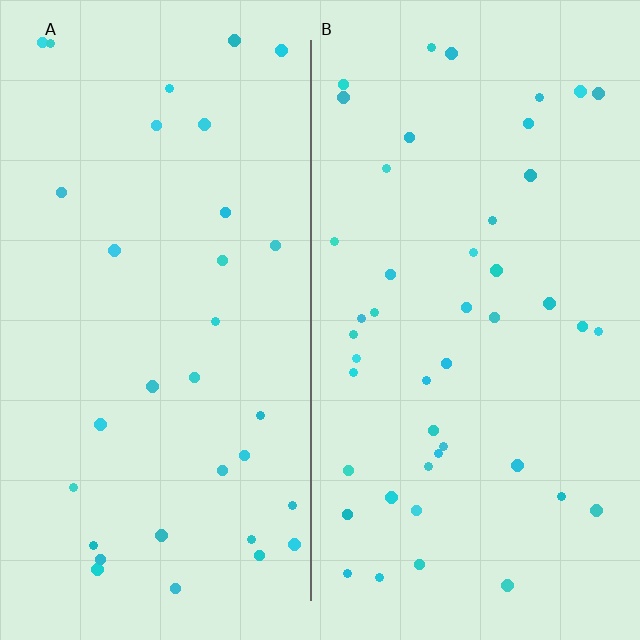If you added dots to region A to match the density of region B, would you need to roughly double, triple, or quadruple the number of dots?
Approximately double.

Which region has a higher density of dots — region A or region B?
B (the right).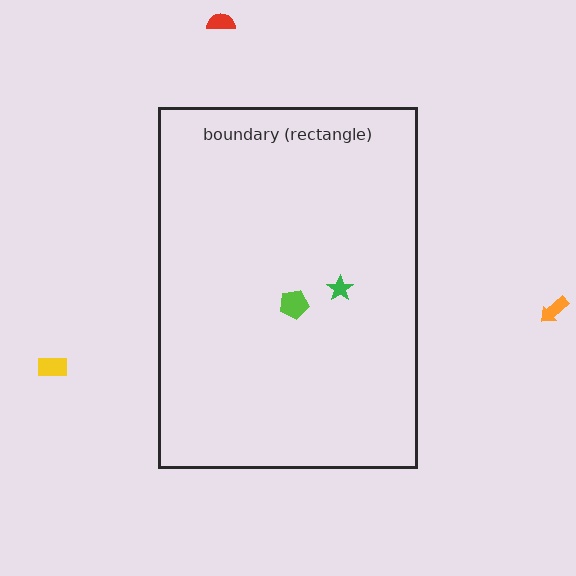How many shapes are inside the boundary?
2 inside, 3 outside.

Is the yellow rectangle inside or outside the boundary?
Outside.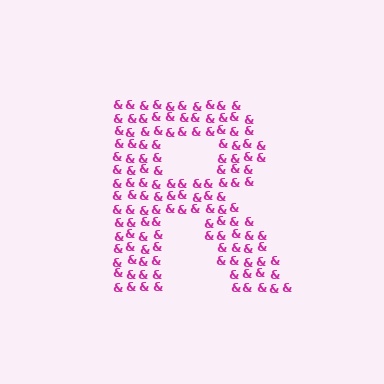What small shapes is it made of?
It is made of small ampersands.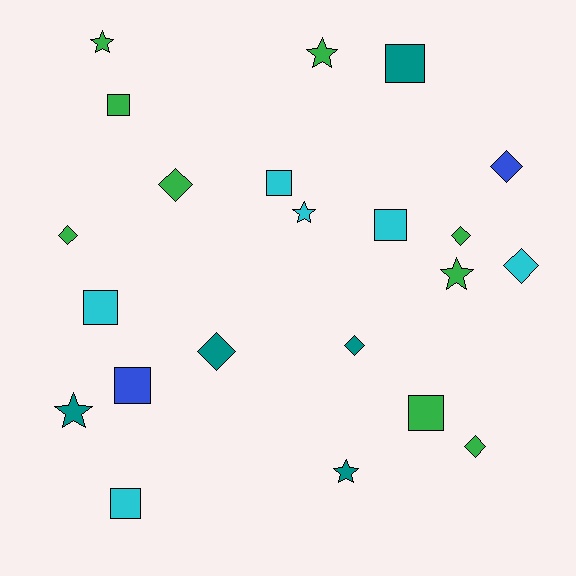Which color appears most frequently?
Green, with 9 objects.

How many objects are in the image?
There are 22 objects.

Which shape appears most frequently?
Square, with 8 objects.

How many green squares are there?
There are 2 green squares.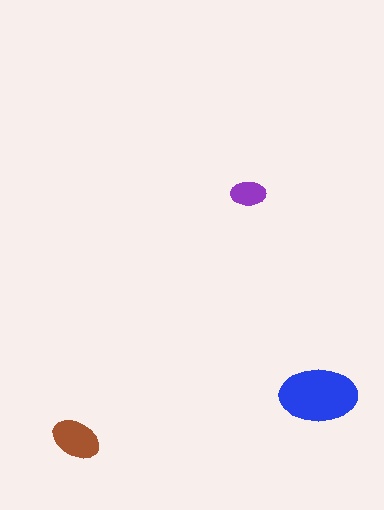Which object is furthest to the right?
The blue ellipse is rightmost.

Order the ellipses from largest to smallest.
the blue one, the brown one, the purple one.